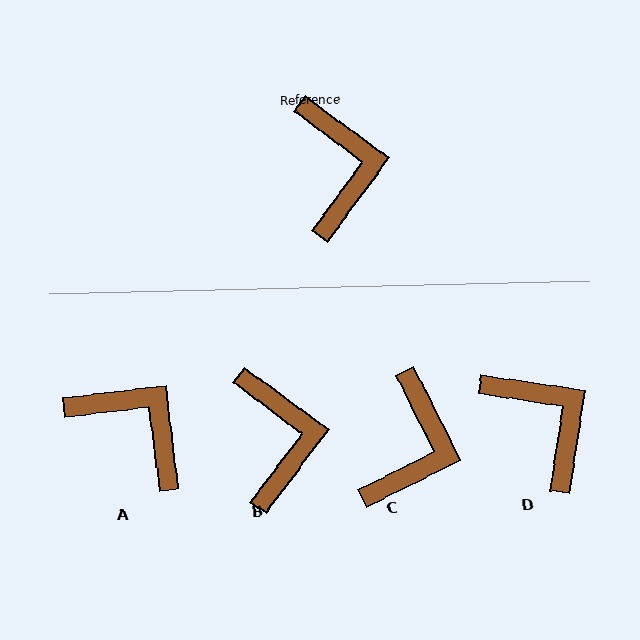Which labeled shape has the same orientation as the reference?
B.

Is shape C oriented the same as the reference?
No, it is off by about 27 degrees.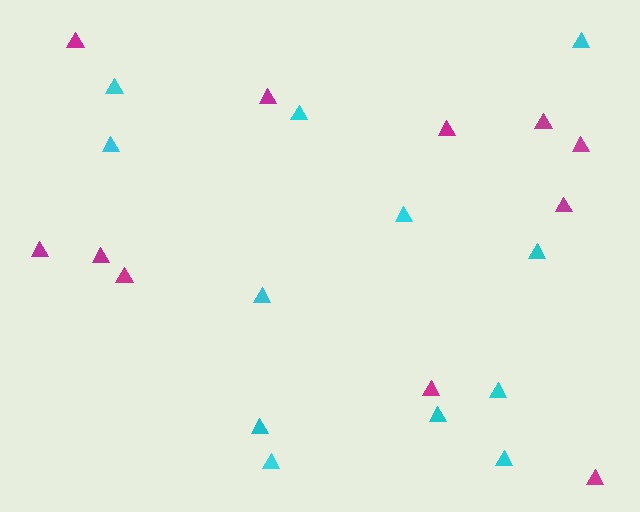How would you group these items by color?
There are 2 groups: one group of magenta triangles (11) and one group of cyan triangles (12).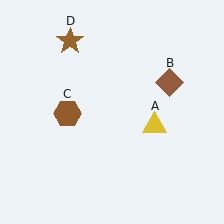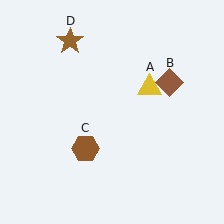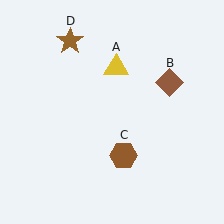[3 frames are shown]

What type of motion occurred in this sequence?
The yellow triangle (object A), brown hexagon (object C) rotated counterclockwise around the center of the scene.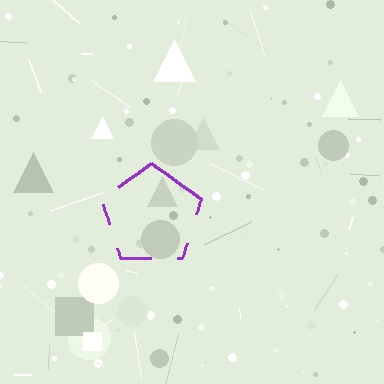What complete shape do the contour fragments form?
The contour fragments form a pentagon.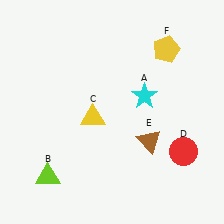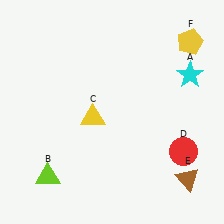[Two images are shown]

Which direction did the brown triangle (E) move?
The brown triangle (E) moved down.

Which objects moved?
The objects that moved are: the cyan star (A), the brown triangle (E), the yellow pentagon (F).